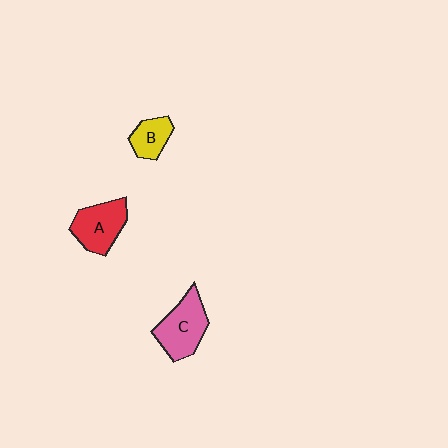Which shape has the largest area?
Shape C (pink).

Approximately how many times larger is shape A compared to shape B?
Approximately 1.6 times.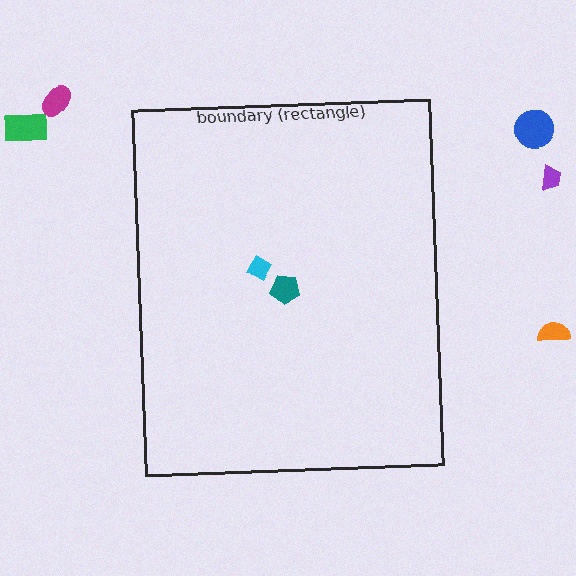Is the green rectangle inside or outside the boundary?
Outside.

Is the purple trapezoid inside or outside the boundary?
Outside.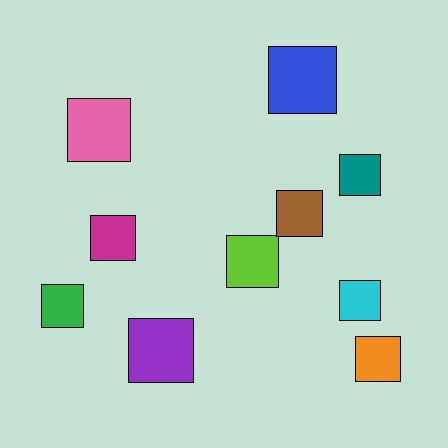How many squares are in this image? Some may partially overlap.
There are 10 squares.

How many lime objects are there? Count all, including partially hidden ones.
There is 1 lime object.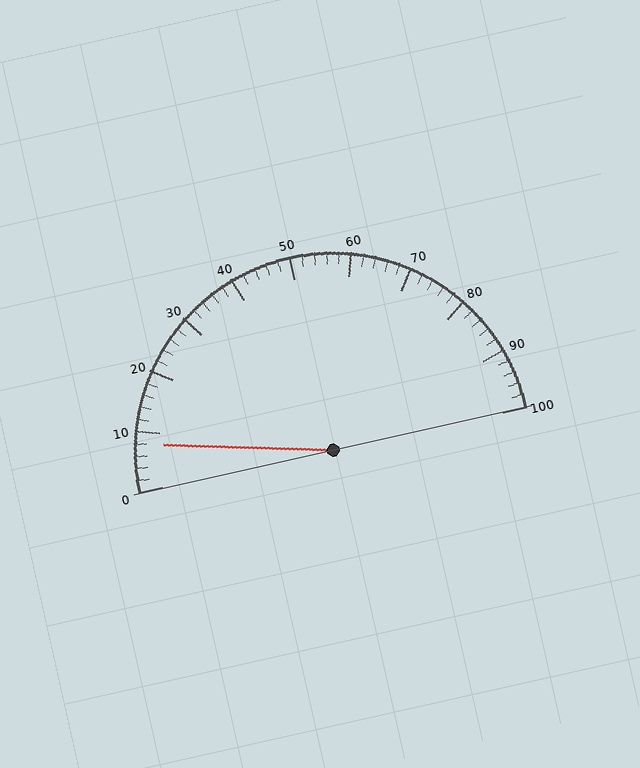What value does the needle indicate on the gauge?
The needle indicates approximately 8.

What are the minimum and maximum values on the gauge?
The gauge ranges from 0 to 100.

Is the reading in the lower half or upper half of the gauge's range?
The reading is in the lower half of the range (0 to 100).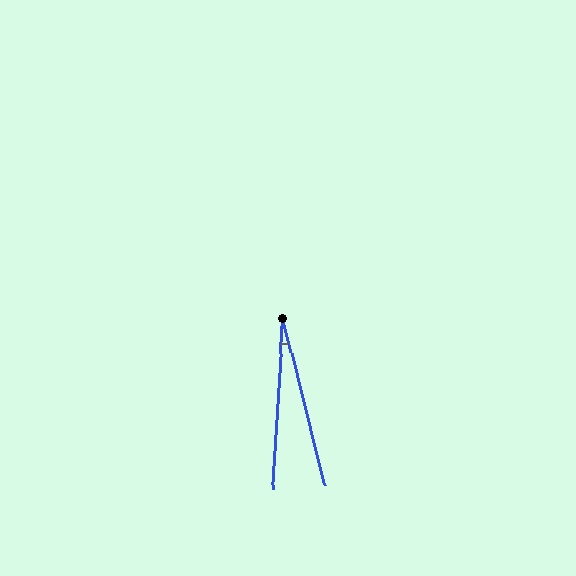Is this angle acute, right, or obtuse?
It is acute.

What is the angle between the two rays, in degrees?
Approximately 18 degrees.